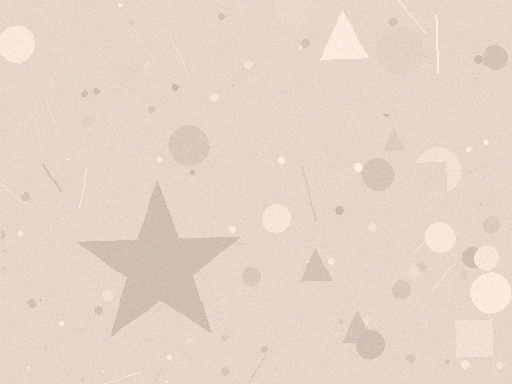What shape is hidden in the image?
A star is hidden in the image.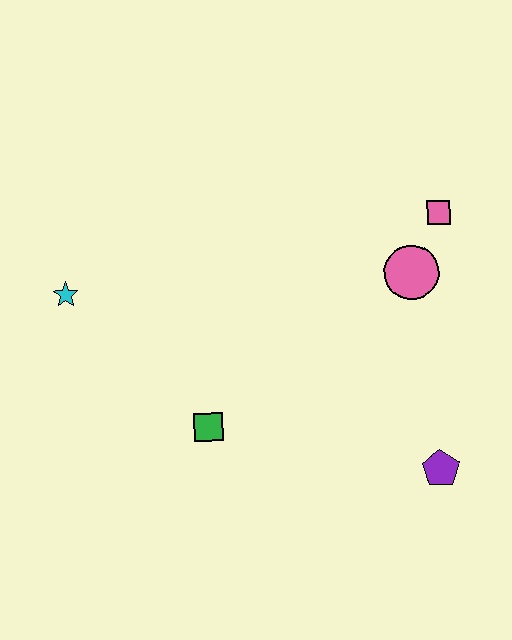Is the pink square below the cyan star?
No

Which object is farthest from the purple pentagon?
The cyan star is farthest from the purple pentagon.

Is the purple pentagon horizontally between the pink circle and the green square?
No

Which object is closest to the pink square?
The pink circle is closest to the pink square.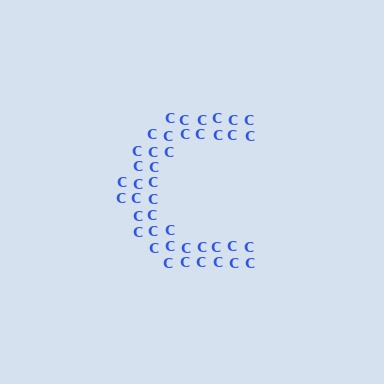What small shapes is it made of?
It is made of small letter C's.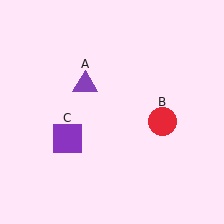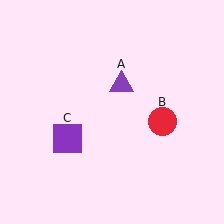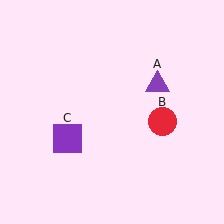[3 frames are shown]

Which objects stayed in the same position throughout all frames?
Red circle (object B) and purple square (object C) remained stationary.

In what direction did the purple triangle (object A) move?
The purple triangle (object A) moved right.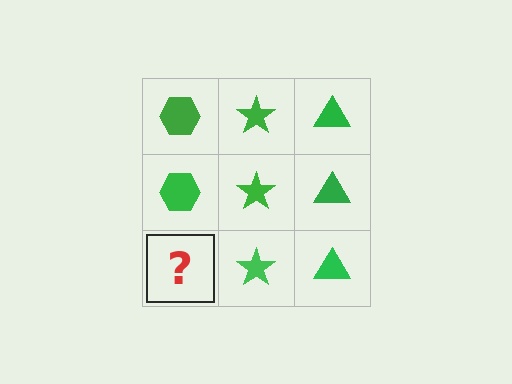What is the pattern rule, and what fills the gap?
The rule is that each column has a consistent shape. The gap should be filled with a green hexagon.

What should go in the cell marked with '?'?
The missing cell should contain a green hexagon.